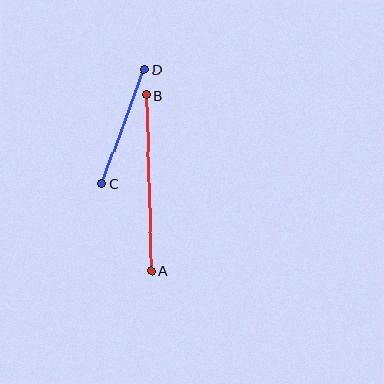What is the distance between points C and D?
The distance is approximately 122 pixels.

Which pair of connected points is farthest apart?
Points A and B are farthest apart.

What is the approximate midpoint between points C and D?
The midpoint is at approximately (123, 127) pixels.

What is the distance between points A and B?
The distance is approximately 176 pixels.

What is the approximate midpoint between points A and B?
The midpoint is at approximately (149, 183) pixels.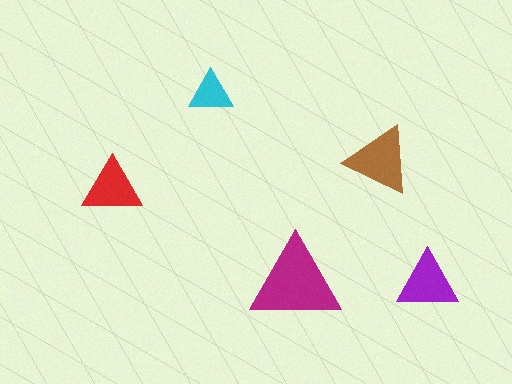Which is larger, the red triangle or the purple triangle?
The purple one.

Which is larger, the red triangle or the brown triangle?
The brown one.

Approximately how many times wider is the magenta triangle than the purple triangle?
About 1.5 times wider.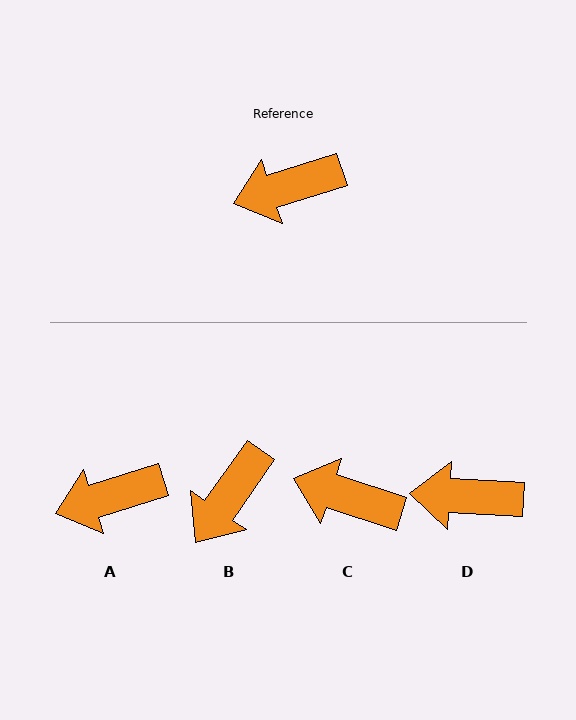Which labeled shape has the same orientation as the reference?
A.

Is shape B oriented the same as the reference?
No, it is off by about 37 degrees.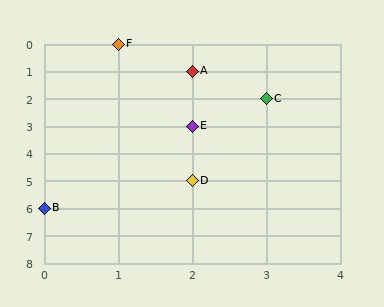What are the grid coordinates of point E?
Point E is at grid coordinates (2, 3).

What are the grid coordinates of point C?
Point C is at grid coordinates (3, 2).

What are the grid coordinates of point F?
Point F is at grid coordinates (1, 0).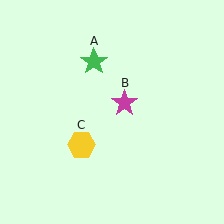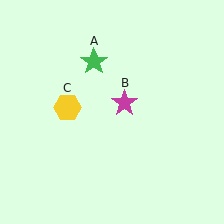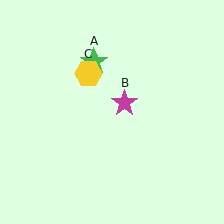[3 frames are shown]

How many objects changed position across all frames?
1 object changed position: yellow hexagon (object C).